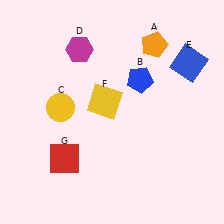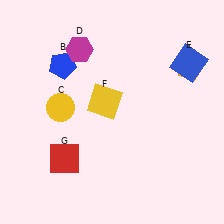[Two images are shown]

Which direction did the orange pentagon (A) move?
The orange pentagon (A) moved right.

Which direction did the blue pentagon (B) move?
The blue pentagon (B) moved left.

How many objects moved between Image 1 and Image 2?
2 objects moved between the two images.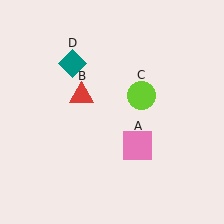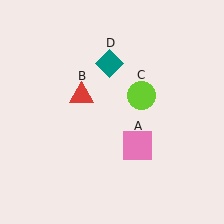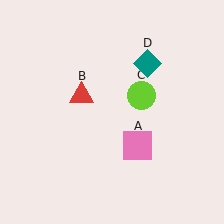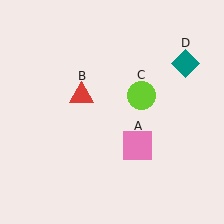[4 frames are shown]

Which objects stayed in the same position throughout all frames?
Pink square (object A) and red triangle (object B) and lime circle (object C) remained stationary.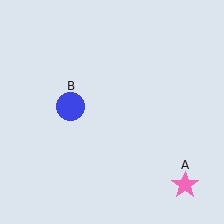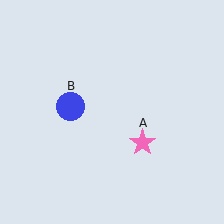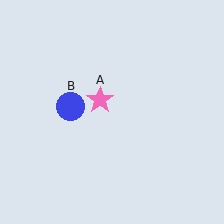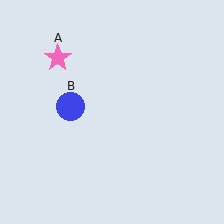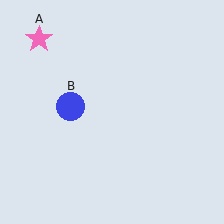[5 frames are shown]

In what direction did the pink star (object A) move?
The pink star (object A) moved up and to the left.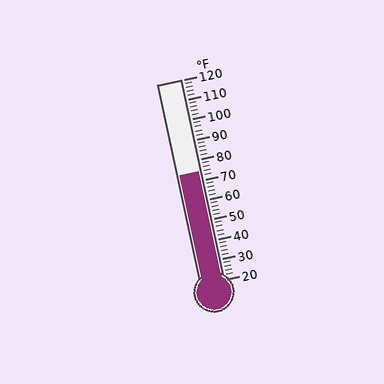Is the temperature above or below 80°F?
The temperature is below 80°F.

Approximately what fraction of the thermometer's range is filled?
The thermometer is filled to approximately 55% of its range.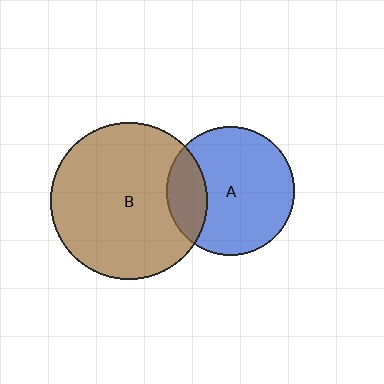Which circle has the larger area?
Circle B (brown).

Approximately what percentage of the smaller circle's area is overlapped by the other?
Approximately 20%.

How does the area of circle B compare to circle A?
Approximately 1.5 times.